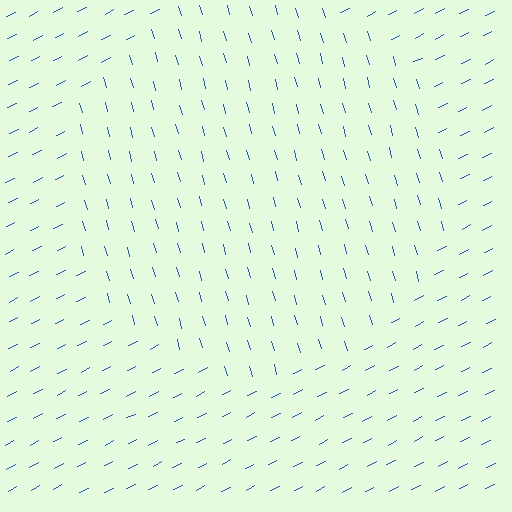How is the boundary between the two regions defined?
The boundary is defined purely by a change in line orientation (approximately 79 degrees difference). All lines are the same color and thickness.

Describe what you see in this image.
The image is filled with small blue line segments. A circle region in the image has lines oriented differently from the surrounding lines, creating a visible texture boundary.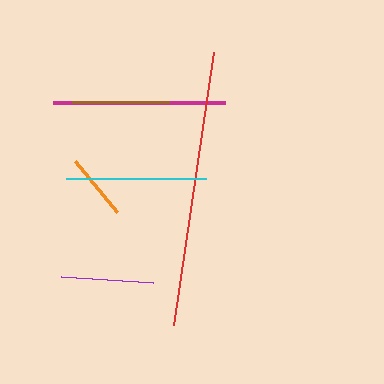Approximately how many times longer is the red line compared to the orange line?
The red line is approximately 4.2 times the length of the orange line.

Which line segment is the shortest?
The orange line is the shortest at approximately 66 pixels.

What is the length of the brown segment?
The brown segment is approximately 96 pixels long.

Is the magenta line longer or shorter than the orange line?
The magenta line is longer than the orange line.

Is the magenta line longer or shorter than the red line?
The red line is longer than the magenta line.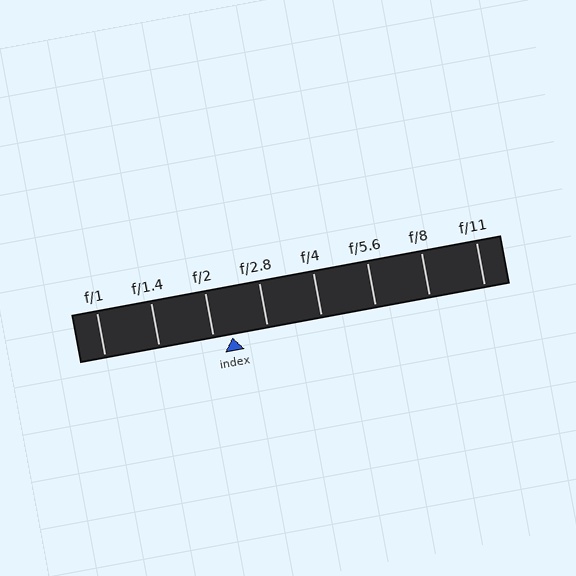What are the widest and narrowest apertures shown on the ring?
The widest aperture shown is f/1 and the narrowest is f/11.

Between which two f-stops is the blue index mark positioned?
The index mark is between f/2 and f/2.8.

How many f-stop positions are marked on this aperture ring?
There are 8 f-stop positions marked.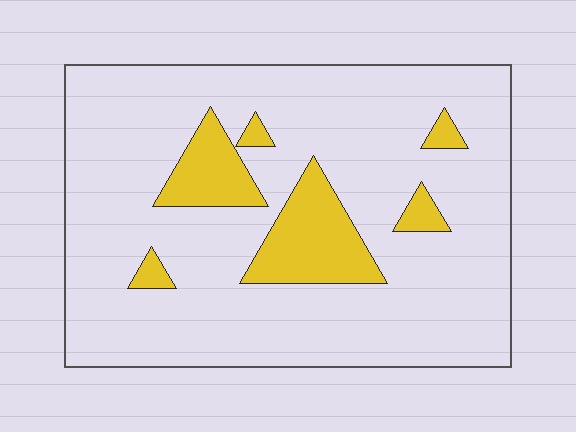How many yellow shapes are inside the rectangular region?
6.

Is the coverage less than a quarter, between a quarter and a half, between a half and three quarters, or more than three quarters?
Less than a quarter.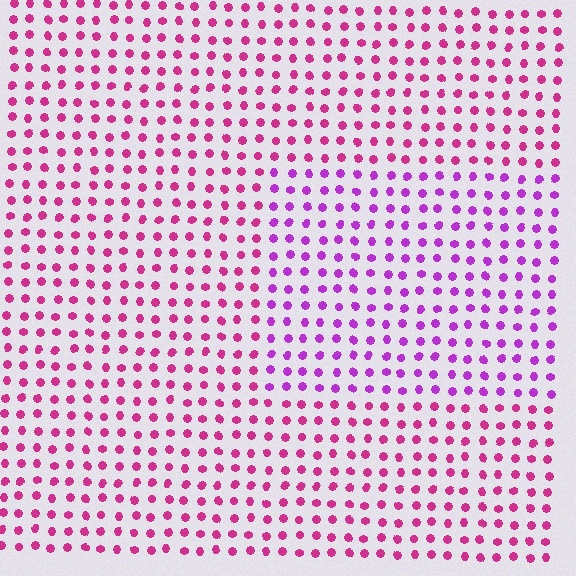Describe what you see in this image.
The image is filled with small magenta elements in a uniform arrangement. A rectangle-shaped region is visible where the elements are tinted to a slightly different hue, forming a subtle color boundary.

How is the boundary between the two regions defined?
The boundary is defined purely by a slight shift in hue (about 33 degrees). Spacing, size, and orientation are identical on both sides.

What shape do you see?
I see a rectangle.